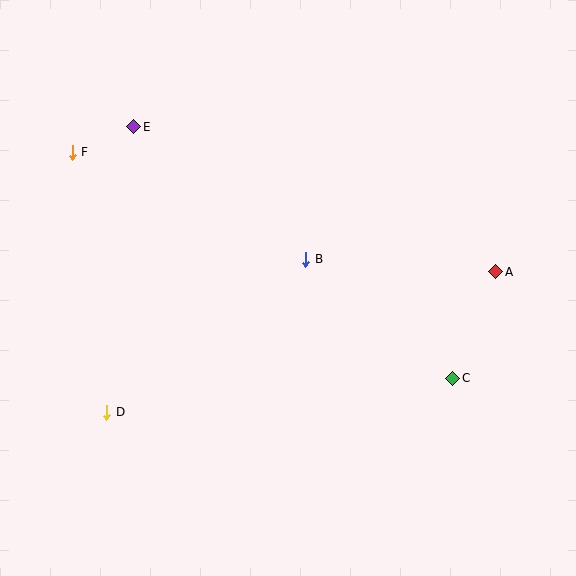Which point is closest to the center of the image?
Point B at (306, 259) is closest to the center.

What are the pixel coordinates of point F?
Point F is at (72, 152).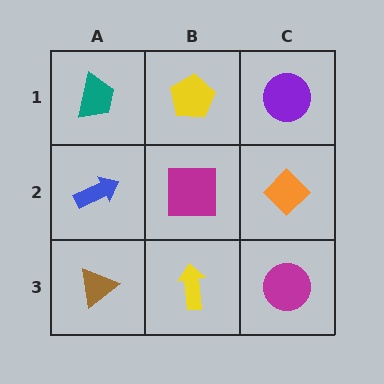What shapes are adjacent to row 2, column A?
A teal trapezoid (row 1, column A), a brown triangle (row 3, column A), a magenta square (row 2, column B).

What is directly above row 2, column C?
A purple circle.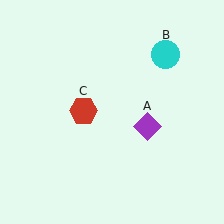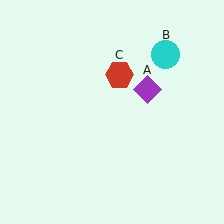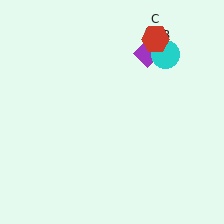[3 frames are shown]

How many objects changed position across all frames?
2 objects changed position: purple diamond (object A), red hexagon (object C).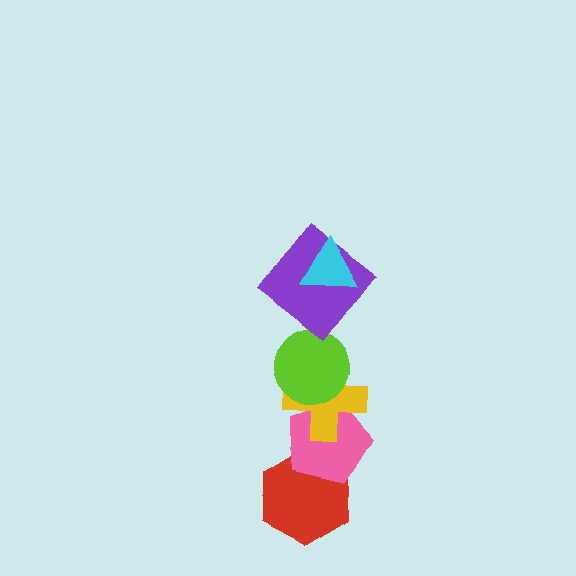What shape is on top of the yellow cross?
The lime circle is on top of the yellow cross.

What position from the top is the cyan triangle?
The cyan triangle is 1st from the top.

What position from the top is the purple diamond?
The purple diamond is 2nd from the top.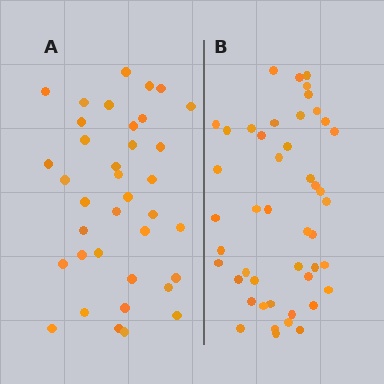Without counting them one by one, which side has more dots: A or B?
Region B (the right region) has more dots.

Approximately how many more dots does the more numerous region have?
Region B has roughly 8 or so more dots than region A.